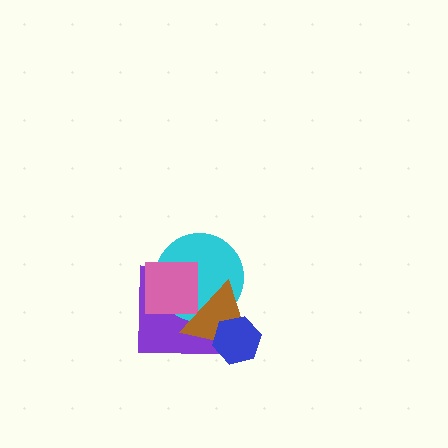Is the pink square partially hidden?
Yes, it is partially covered by another shape.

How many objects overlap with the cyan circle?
3 objects overlap with the cyan circle.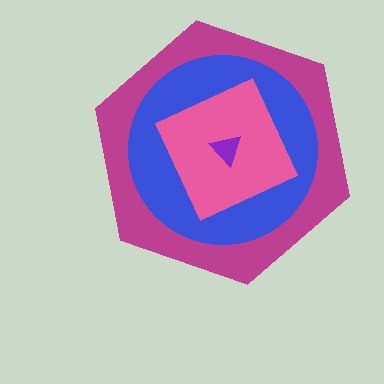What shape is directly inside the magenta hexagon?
The blue circle.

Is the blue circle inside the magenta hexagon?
Yes.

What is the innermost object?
The purple triangle.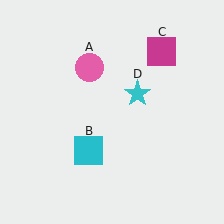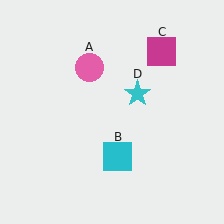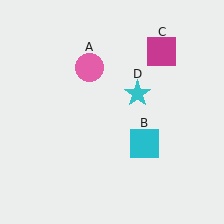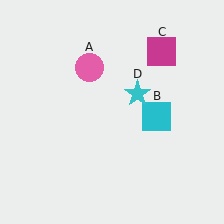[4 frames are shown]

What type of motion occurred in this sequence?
The cyan square (object B) rotated counterclockwise around the center of the scene.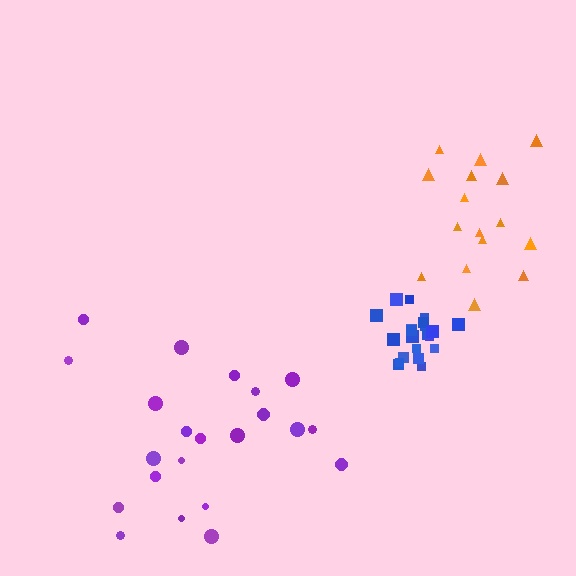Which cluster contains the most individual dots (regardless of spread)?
Purple (22).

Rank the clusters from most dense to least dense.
blue, orange, purple.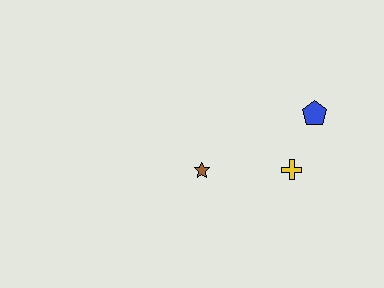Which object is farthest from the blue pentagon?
The brown star is farthest from the blue pentagon.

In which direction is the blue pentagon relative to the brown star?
The blue pentagon is to the right of the brown star.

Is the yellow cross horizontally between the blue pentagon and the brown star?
Yes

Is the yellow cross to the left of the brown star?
No